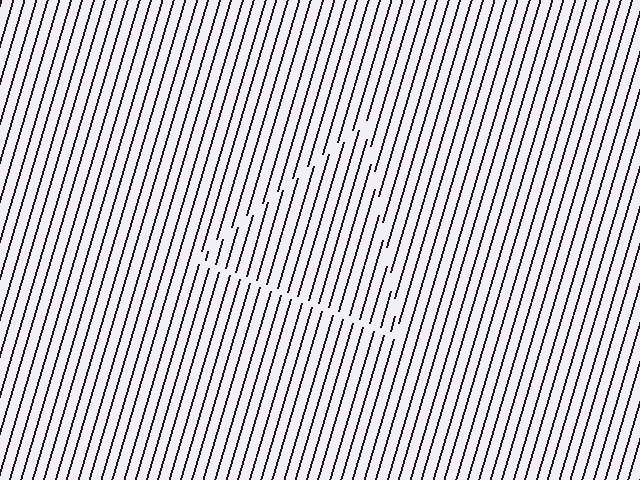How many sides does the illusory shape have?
3 sides — the line-ends trace a triangle.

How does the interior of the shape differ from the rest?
The interior of the shape contains the same grating, shifted by half a period — the contour is defined by the phase discontinuity where line-ends from the inner and outer gratings abut.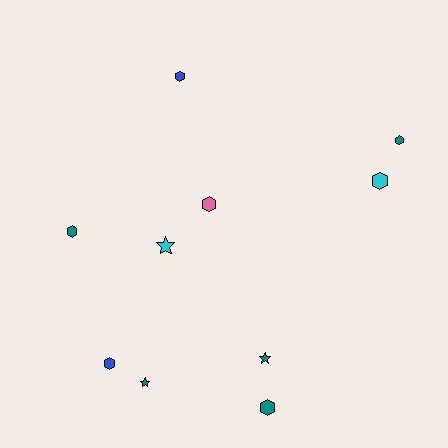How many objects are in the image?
There are 10 objects.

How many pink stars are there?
There are no pink stars.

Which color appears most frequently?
Teal, with 5 objects.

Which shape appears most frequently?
Hexagon, with 7 objects.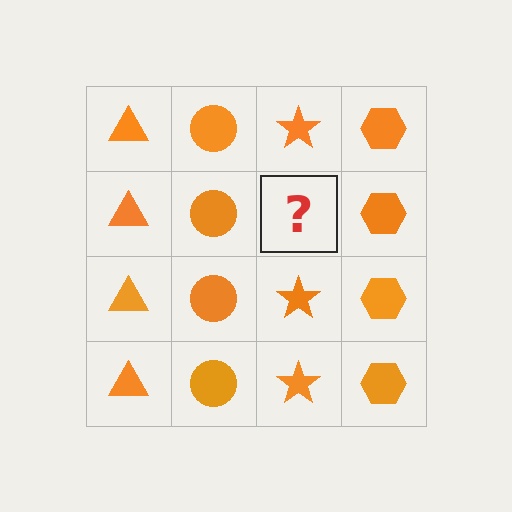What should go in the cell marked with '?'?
The missing cell should contain an orange star.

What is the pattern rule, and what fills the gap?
The rule is that each column has a consistent shape. The gap should be filled with an orange star.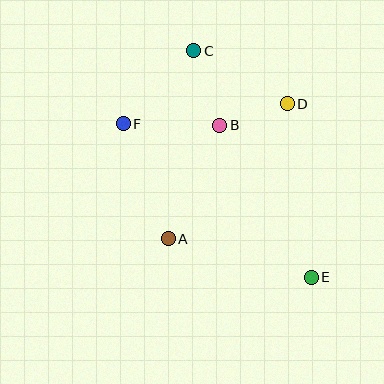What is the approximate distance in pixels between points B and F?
The distance between B and F is approximately 97 pixels.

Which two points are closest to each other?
Points B and D are closest to each other.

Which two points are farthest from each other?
Points C and E are farthest from each other.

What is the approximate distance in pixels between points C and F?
The distance between C and F is approximately 102 pixels.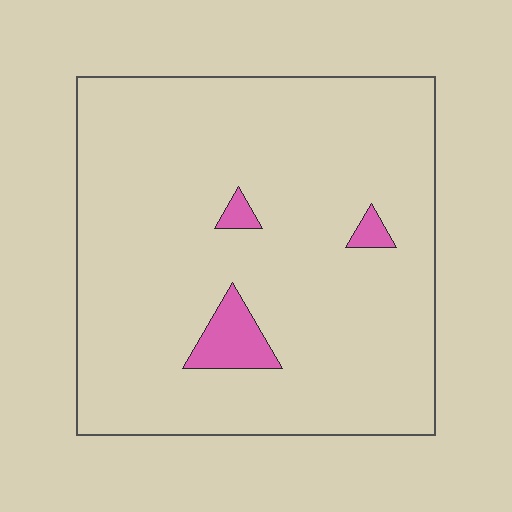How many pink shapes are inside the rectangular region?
3.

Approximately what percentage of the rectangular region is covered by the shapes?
Approximately 5%.